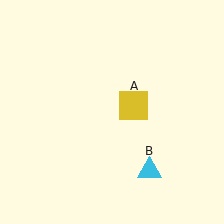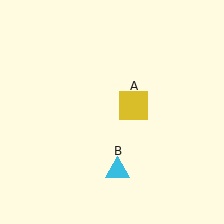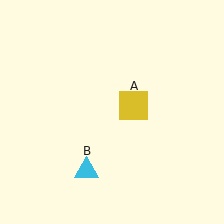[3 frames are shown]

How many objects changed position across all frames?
1 object changed position: cyan triangle (object B).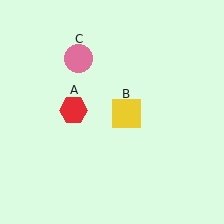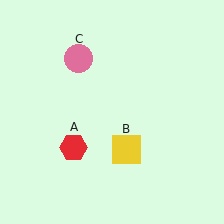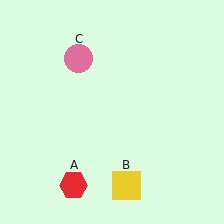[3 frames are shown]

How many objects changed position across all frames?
2 objects changed position: red hexagon (object A), yellow square (object B).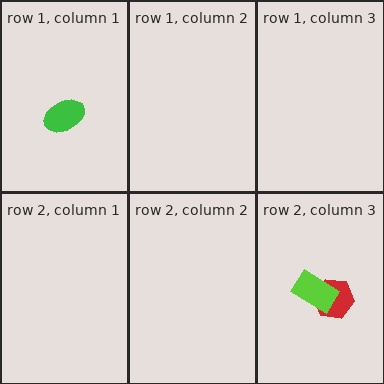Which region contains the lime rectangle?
The row 2, column 3 region.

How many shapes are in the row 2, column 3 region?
2.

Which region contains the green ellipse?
The row 1, column 1 region.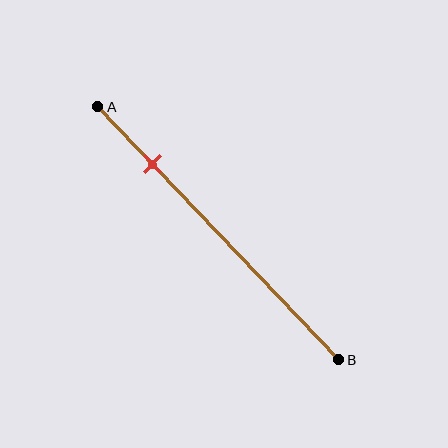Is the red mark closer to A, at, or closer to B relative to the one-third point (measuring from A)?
The red mark is closer to point A than the one-third point of segment AB.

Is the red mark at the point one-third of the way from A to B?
No, the mark is at about 25% from A, not at the 33% one-third point.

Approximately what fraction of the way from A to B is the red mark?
The red mark is approximately 25% of the way from A to B.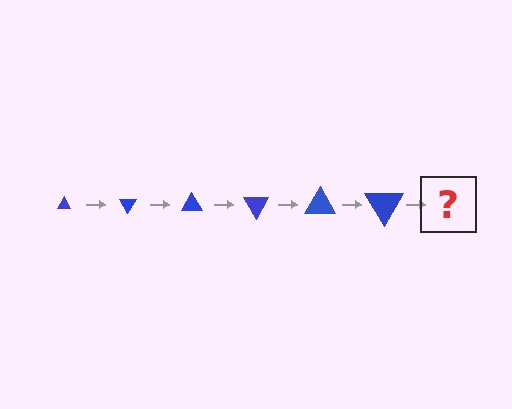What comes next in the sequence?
The next element should be a triangle, larger than the previous one and rotated 360 degrees from the start.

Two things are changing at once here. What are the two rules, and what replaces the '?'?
The two rules are that the triangle grows larger each step and it rotates 60 degrees each step. The '?' should be a triangle, larger than the previous one and rotated 360 degrees from the start.